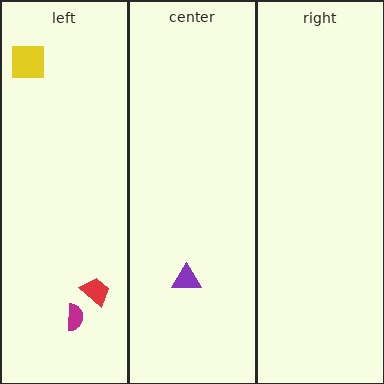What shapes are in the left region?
The red trapezoid, the magenta semicircle, the yellow square.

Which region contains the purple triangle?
The center region.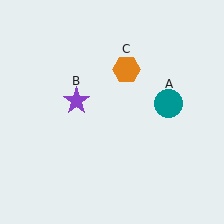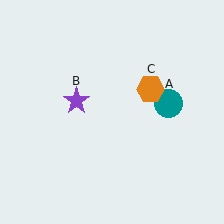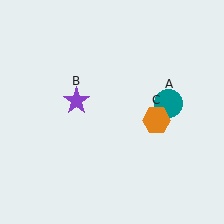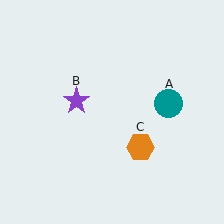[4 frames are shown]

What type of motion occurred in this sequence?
The orange hexagon (object C) rotated clockwise around the center of the scene.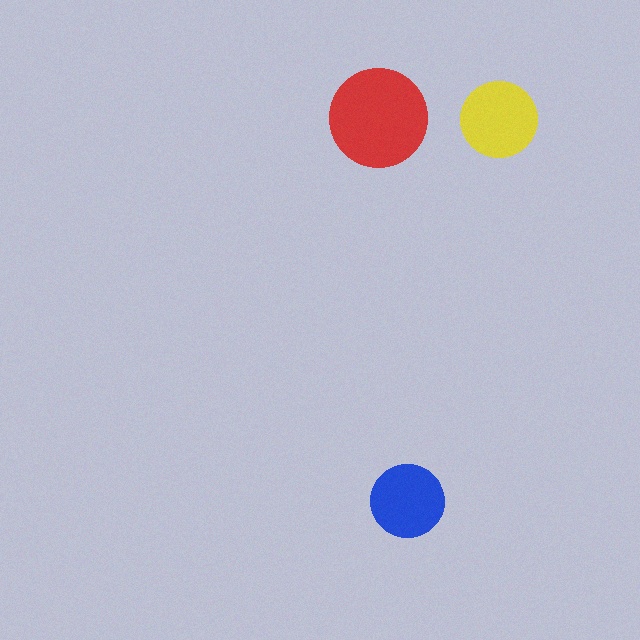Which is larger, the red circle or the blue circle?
The red one.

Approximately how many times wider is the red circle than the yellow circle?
About 1.5 times wider.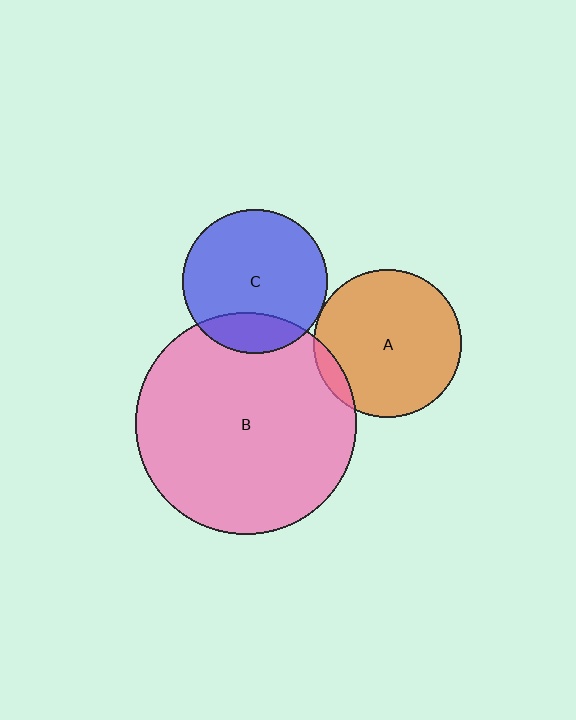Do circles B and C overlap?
Yes.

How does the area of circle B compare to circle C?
Approximately 2.3 times.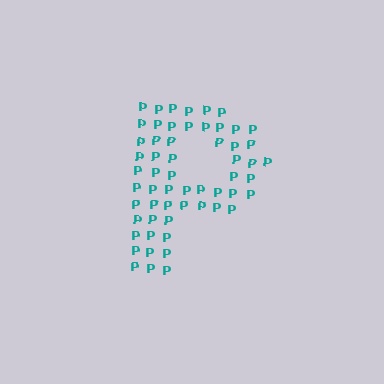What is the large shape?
The large shape is the letter P.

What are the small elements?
The small elements are letter P's.